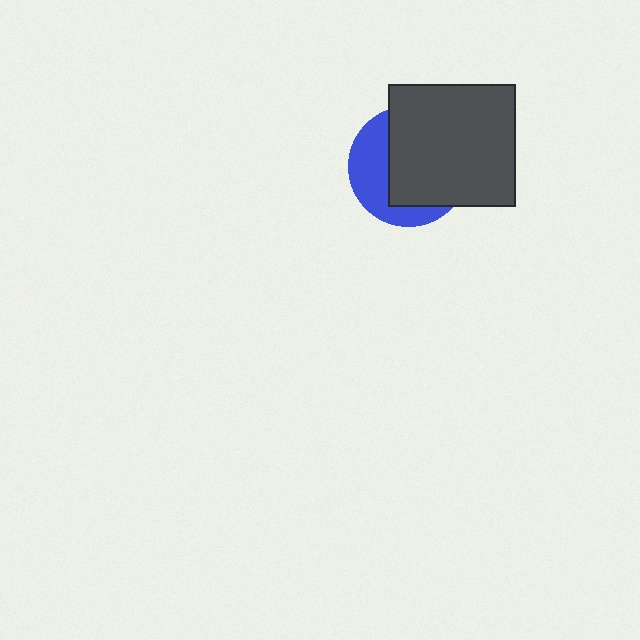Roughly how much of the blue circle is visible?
A small part of it is visible (roughly 37%).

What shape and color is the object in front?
The object in front is a dark gray rectangle.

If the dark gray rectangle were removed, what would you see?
You would see the complete blue circle.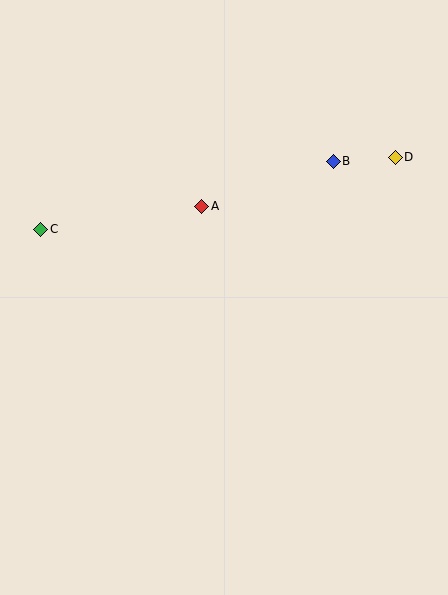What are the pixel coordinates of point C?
Point C is at (41, 229).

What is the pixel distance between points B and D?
The distance between B and D is 62 pixels.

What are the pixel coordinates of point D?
Point D is at (395, 157).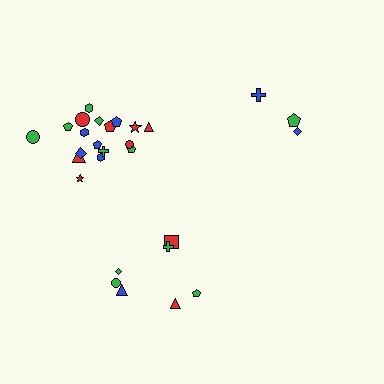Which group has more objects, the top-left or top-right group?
The top-left group.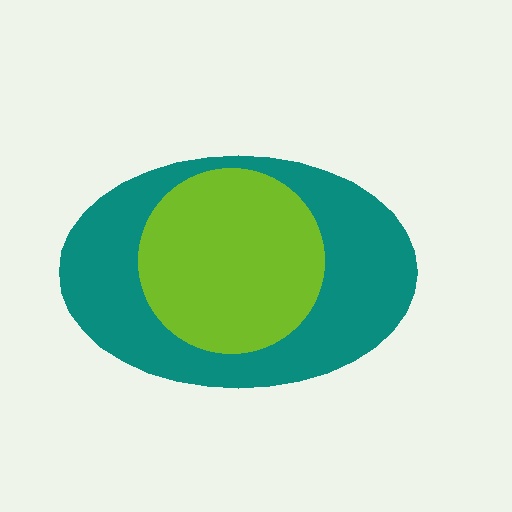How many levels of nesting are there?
2.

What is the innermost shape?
The lime circle.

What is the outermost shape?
The teal ellipse.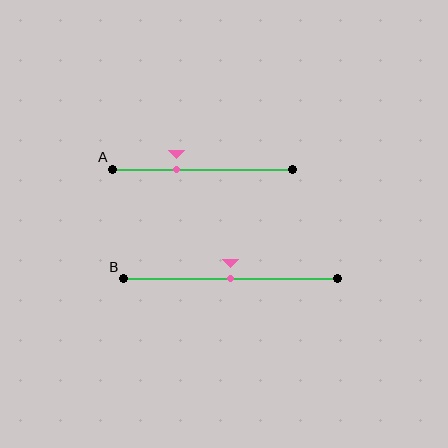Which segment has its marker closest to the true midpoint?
Segment B has its marker closest to the true midpoint.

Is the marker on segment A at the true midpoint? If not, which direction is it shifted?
No, the marker on segment A is shifted to the left by about 14% of the segment length.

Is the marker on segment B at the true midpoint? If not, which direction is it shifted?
Yes, the marker on segment B is at the true midpoint.